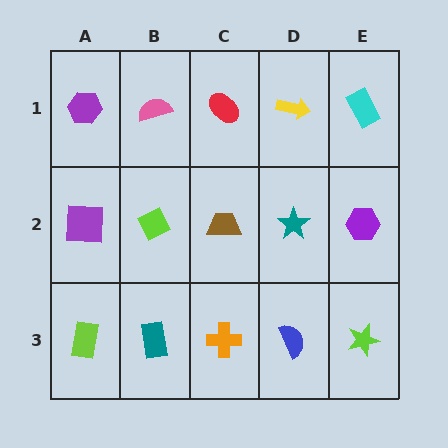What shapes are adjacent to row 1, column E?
A purple hexagon (row 2, column E), a yellow arrow (row 1, column D).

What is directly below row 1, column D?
A teal star.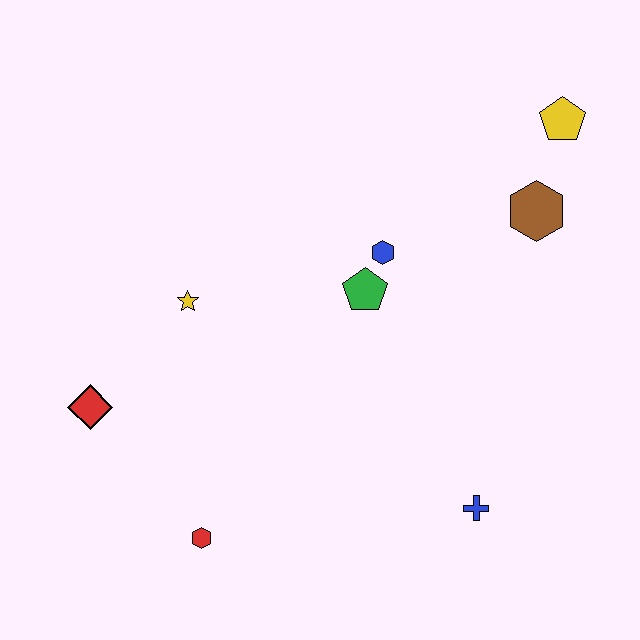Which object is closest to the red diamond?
The yellow star is closest to the red diamond.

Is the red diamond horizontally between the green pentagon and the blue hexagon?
No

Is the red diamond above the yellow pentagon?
No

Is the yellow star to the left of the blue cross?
Yes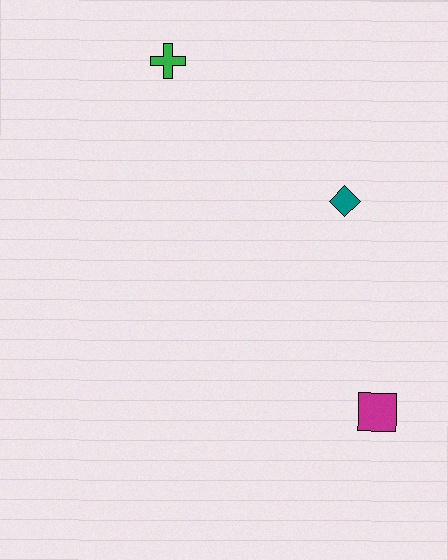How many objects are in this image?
There are 3 objects.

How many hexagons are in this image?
There are no hexagons.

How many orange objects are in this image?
There are no orange objects.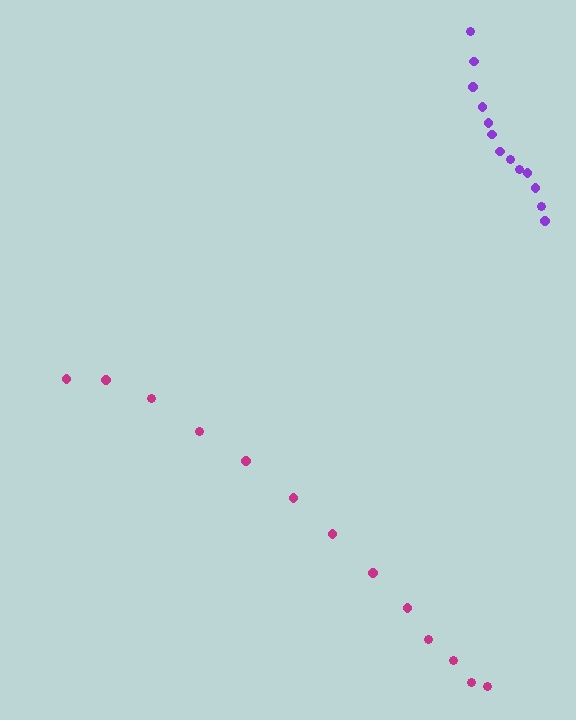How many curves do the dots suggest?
There are 2 distinct paths.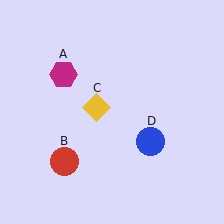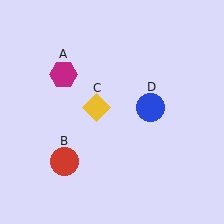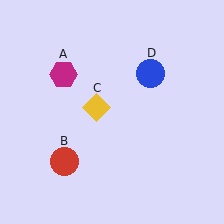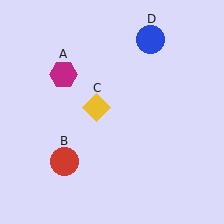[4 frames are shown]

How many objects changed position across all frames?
1 object changed position: blue circle (object D).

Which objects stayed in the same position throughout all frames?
Magenta hexagon (object A) and red circle (object B) and yellow diamond (object C) remained stationary.